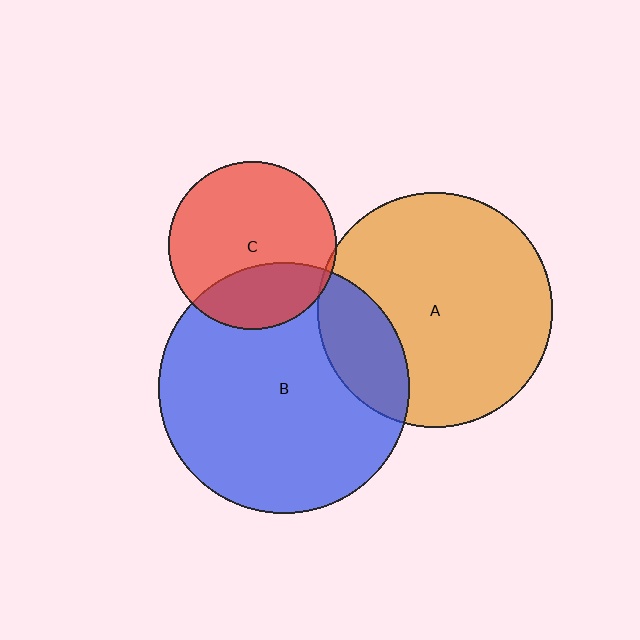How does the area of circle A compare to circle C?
Approximately 2.0 times.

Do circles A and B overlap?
Yes.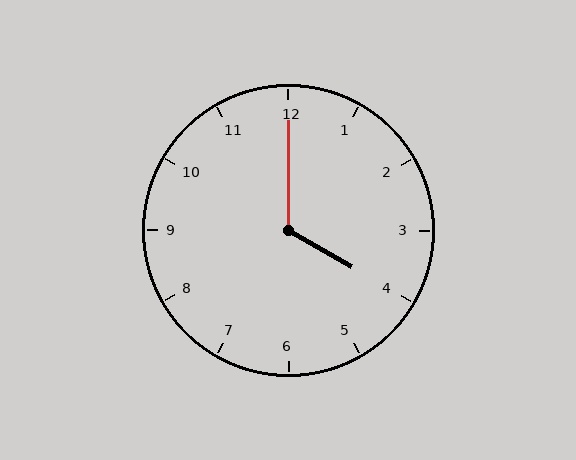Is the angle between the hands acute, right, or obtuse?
It is obtuse.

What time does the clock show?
4:00.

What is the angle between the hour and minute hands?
Approximately 120 degrees.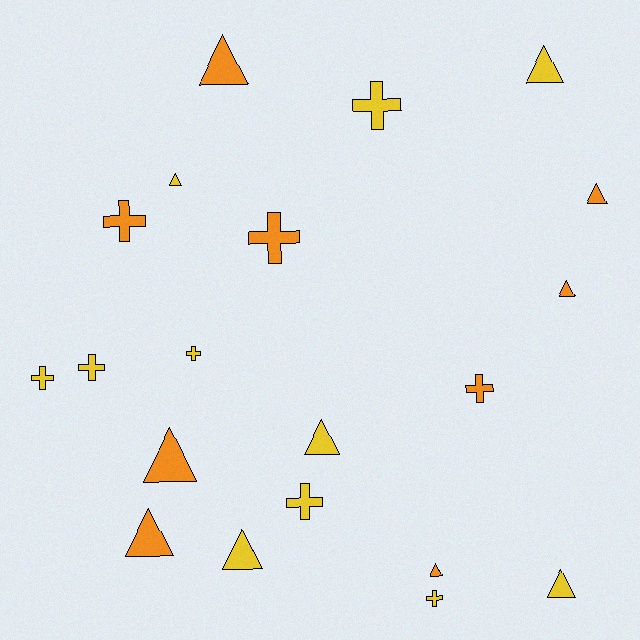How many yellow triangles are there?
There are 5 yellow triangles.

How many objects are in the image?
There are 20 objects.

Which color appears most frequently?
Yellow, with 11 objects.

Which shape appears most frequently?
Triangle, with 11 objects.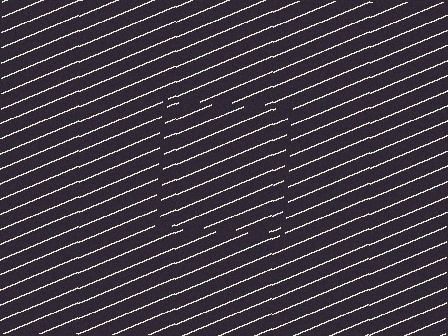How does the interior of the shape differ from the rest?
The interior of the shape contains the same grating, shifted by half a period — the contour is defined by the phase discontinuity where line-ends from the inner and outer gratings abut.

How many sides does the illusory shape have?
4 sides — the line-ends trace a square.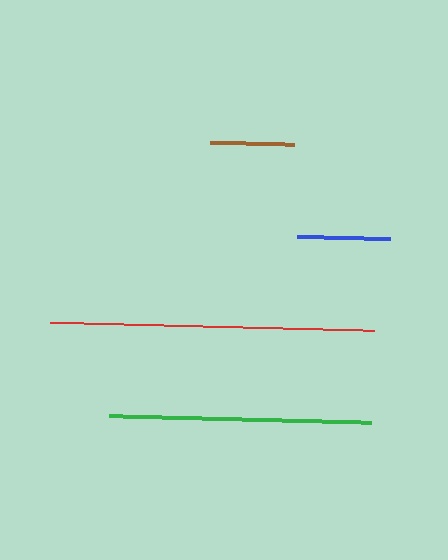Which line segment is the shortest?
The brown line is the shortest at approximately 84 pixels.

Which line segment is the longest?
The red line is the longest at approximately 324 pixels.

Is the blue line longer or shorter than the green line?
The green line is longer than the blue line.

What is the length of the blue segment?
The blue segment is approximately 94 pixels long.